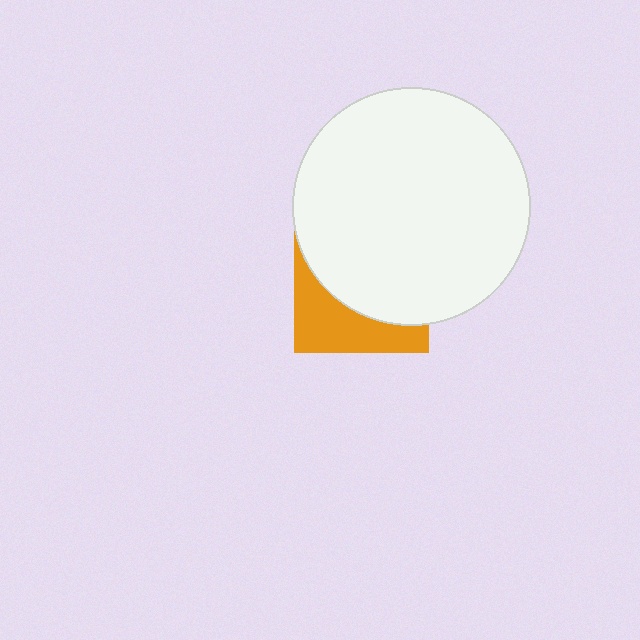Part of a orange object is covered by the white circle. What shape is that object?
It is a square.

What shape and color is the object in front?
The object in front is a white circle.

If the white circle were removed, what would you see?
You would see the complete orange square.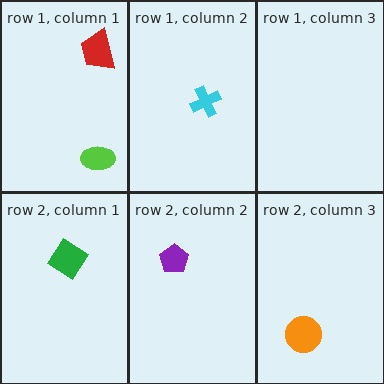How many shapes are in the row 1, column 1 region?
2.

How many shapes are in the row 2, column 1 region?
1.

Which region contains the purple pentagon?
The row 2, column 2 region.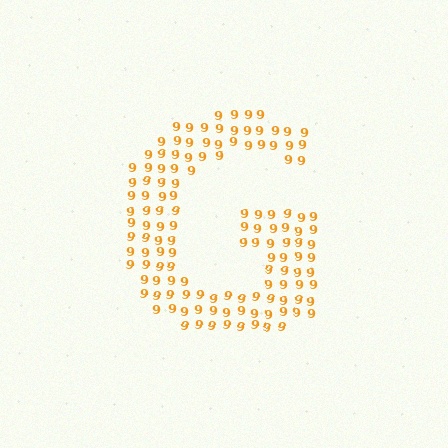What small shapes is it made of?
It is made of small digit 9's.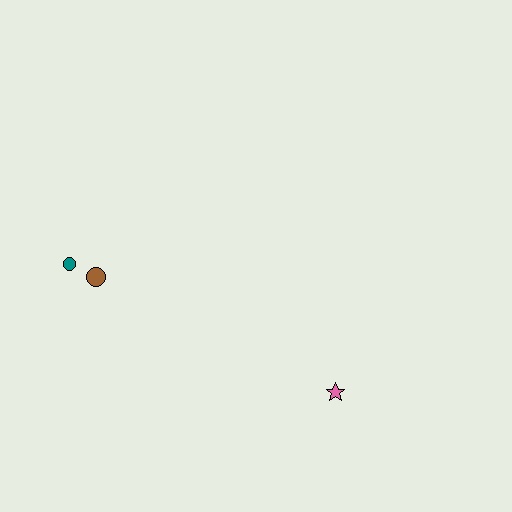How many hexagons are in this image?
There are no hexagons.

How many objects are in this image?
There are 3 objects.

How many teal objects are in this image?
There is 1 teal object.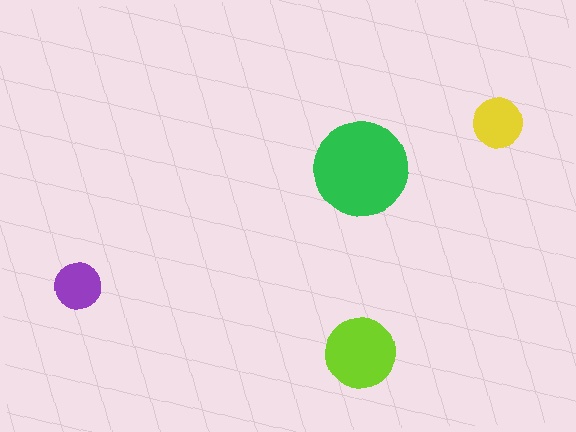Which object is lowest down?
The lime circle is bottommost.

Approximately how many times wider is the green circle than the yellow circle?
About 2 times wider.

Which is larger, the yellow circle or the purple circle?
The yellow one.